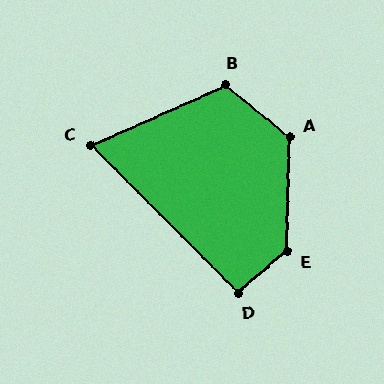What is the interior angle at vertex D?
Approximately 93 degrees (approximately right).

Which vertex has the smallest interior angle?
C, at approximately 69 degrees.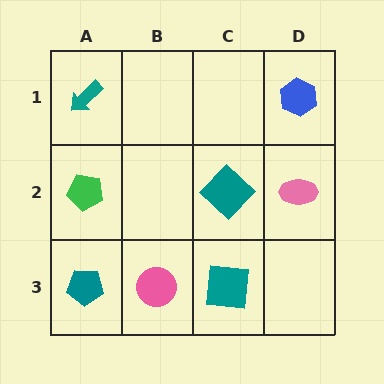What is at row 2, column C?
A teal diamond.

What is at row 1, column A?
A teal arrow.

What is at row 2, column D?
A pink ellipse.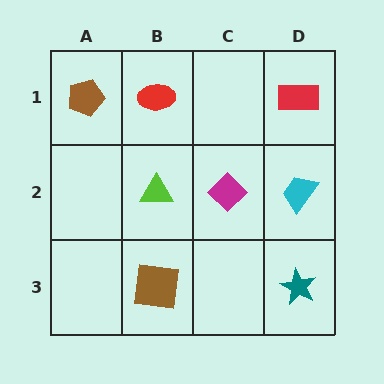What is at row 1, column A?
A brown pentagon.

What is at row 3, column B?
A brown square.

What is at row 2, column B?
A lime triangle.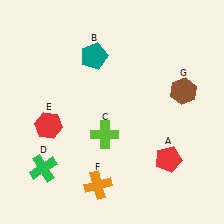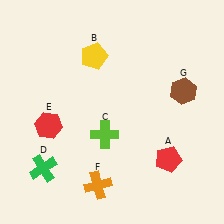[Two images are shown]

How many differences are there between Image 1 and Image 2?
There is 1 difference between the two images.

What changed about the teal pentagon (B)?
In Image 1, B is teal. In Image 2, it changed to yellow.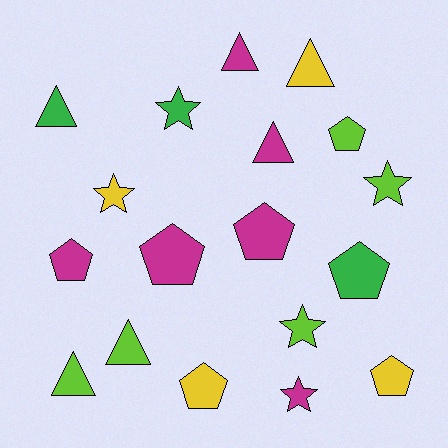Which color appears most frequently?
Magenta, with 6 objects.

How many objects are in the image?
There are 18 objects.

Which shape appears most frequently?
Pentagon, with 7 objects.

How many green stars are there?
There is 1 green star.